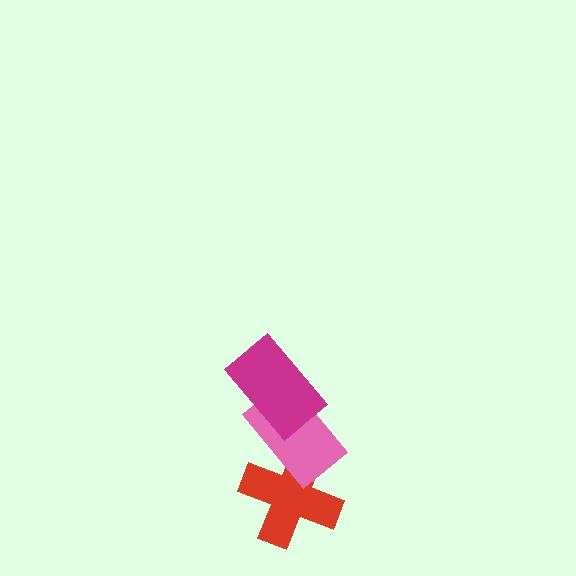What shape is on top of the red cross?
The pink rectangle is on top of the red cross.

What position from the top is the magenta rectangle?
The magenta rectangle is 1st from the top.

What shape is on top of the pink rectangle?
The magenta rectangle is on top of the pink rectangle.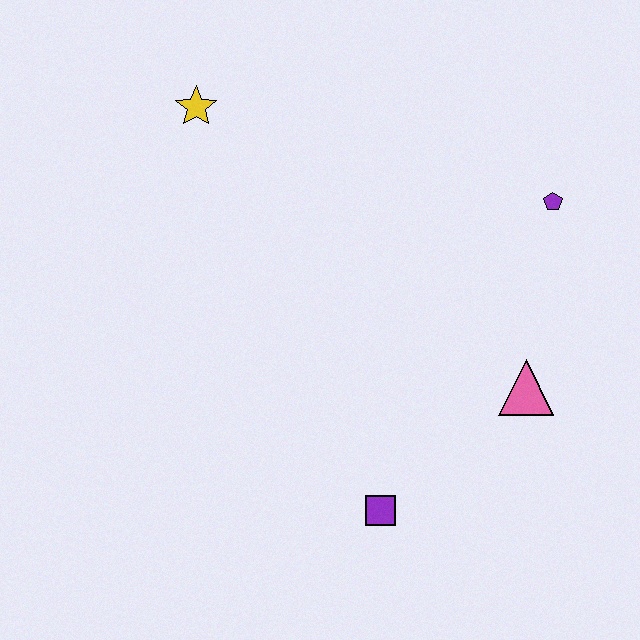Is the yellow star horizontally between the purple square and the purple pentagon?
No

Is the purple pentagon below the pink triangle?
No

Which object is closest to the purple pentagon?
The pink triangle is closest to the purple pentagon.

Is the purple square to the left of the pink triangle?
Yes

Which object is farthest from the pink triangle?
The yellow star is farthest from the pink triangle.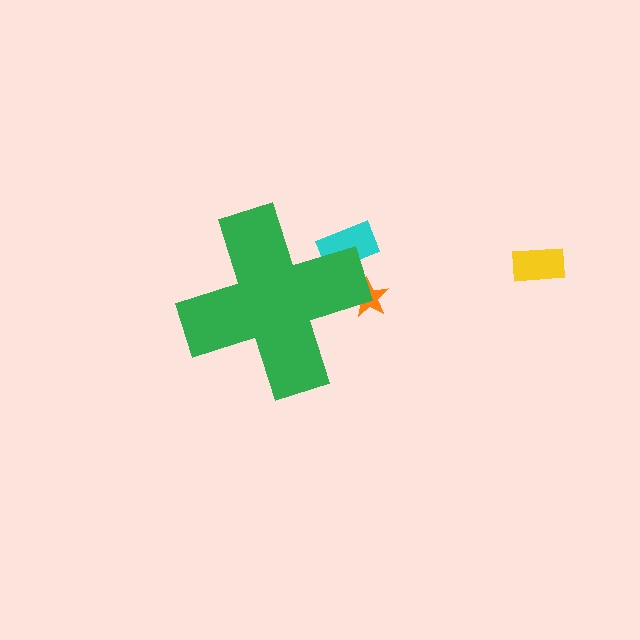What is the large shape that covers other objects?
A green cross.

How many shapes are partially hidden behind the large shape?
2 shapes are partially hidden.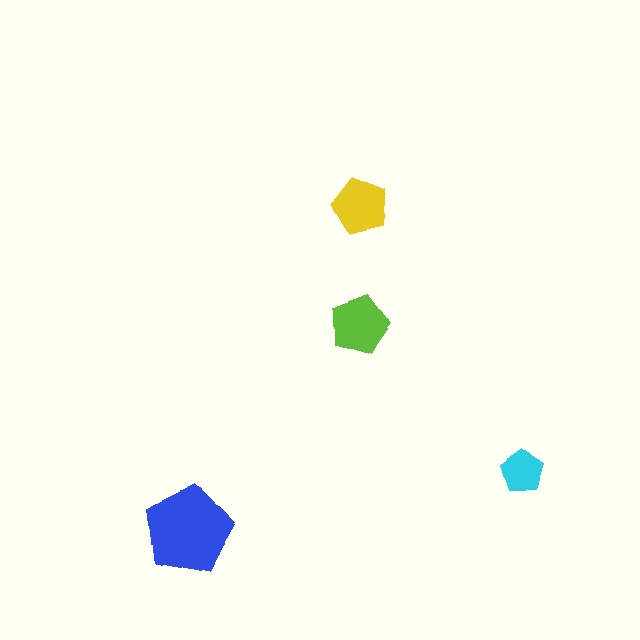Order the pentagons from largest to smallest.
the blue one, the lime one, the yellow one, the cyan one.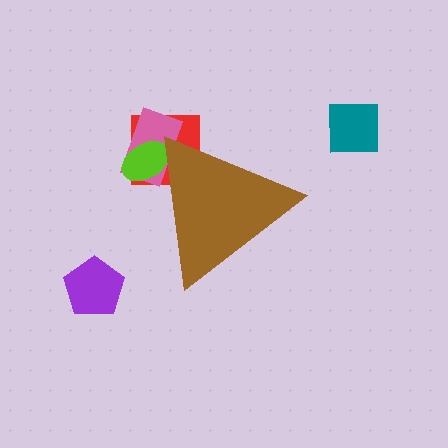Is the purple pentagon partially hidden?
No, the purple pentagon is fully visible.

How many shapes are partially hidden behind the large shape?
3 shapes are partially hidden.